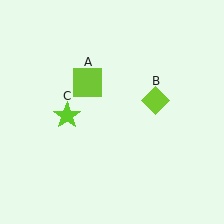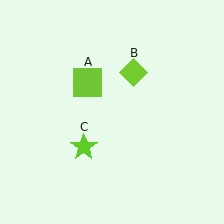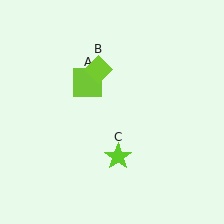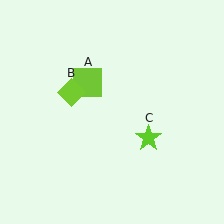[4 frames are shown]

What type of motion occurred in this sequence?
The lime diamond (object B), lime star (object C) rotated counterclockwise around the center of the scene.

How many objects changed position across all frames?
2 objects changed position: lime diamond (object B), lime star (object C).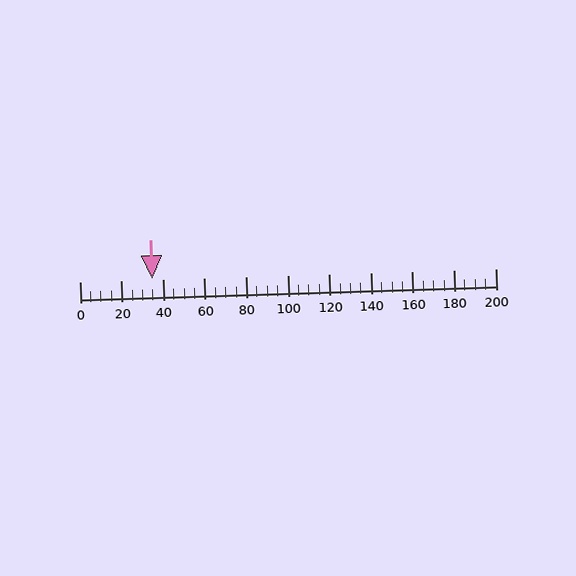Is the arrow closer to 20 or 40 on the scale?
The arrow is closer to 40.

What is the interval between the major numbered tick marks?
The major tick marks are spaced 20 units apart.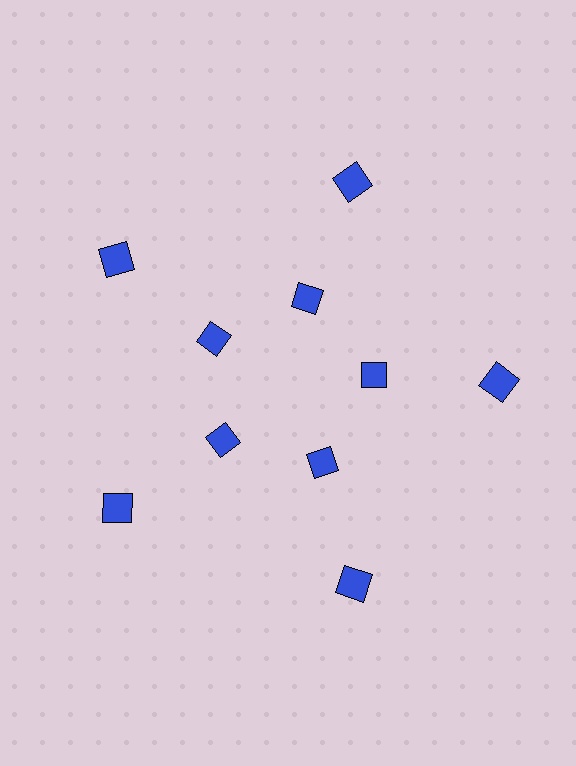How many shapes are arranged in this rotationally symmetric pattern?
There are 10 shapes, arranged in 5 groups of 2.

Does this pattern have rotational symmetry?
Yes, this pattern has 5-fold rotational symmetry. It looks the same after rotating 72 degrees around the center.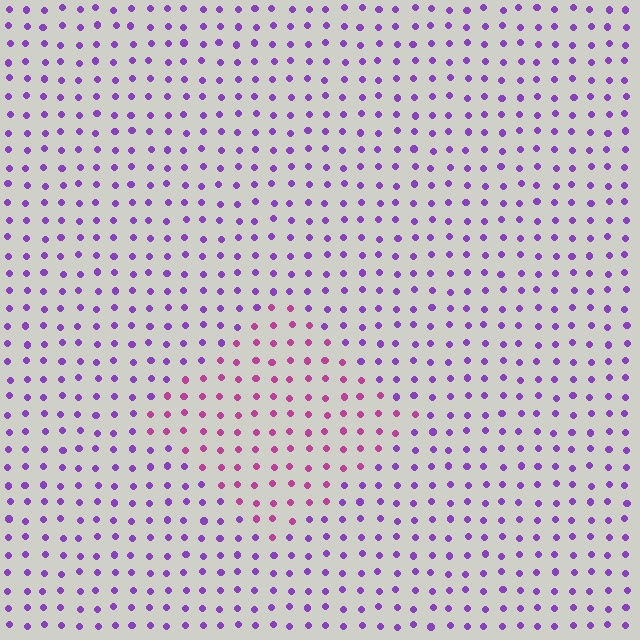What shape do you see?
I see a diamond.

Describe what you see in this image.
The image is filled with small purple elements in a uniform arrangement. A diamond-shaped region is visible where the elements are tinted to a slightly different hue, forming a subtle color boundary.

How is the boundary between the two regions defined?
The boundary is defined purely by a slight shift in hue (about 42 degrees). Spacing, size, and orientation are identical on both sides.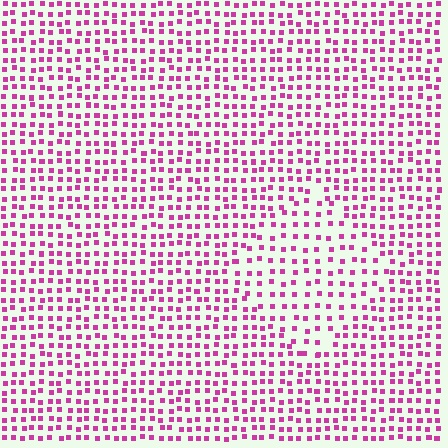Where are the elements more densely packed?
The elements are more densely packed outside the diamond boundary.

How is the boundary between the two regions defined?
The boundary is defined by a change in element density (approximately 1.6x ratio). All elements are the same color, size, and shape.